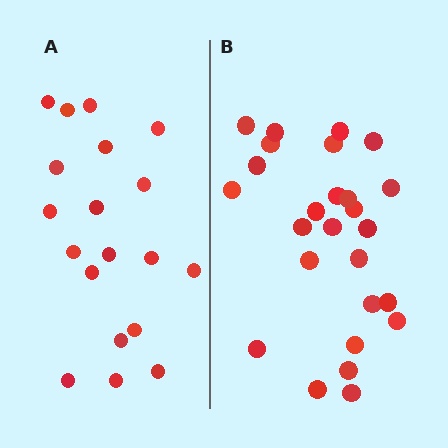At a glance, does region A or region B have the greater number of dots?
Region B (the right region) has more dots.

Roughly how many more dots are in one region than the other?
Region B has roughly 8 or so more dots than region A.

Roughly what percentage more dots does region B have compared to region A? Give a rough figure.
About 35% more.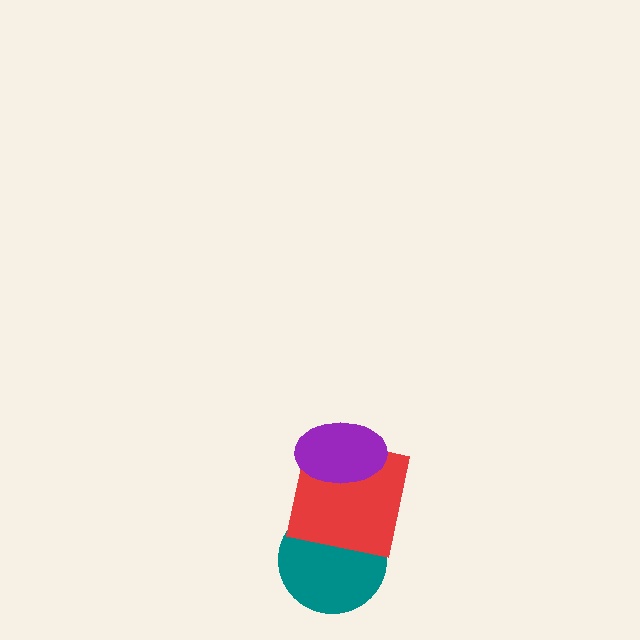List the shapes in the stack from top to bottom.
From top to bottom: the purple ellipse, the red square, the teal circle.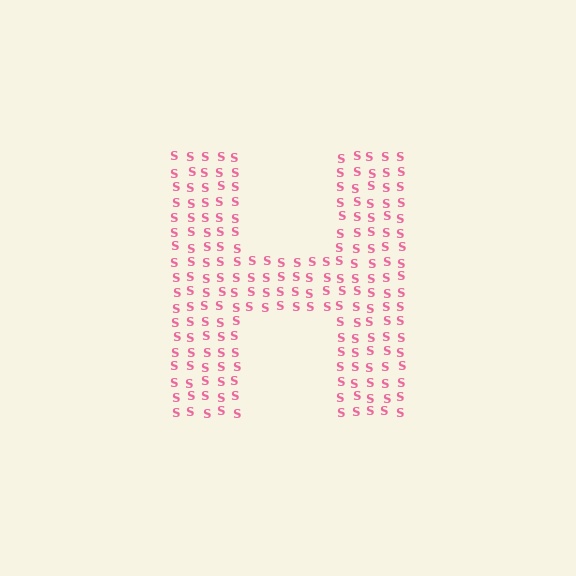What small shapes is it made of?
It is made of small letter S's.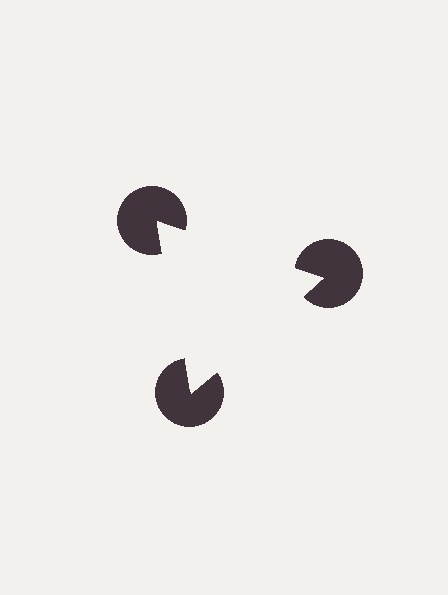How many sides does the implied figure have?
3 sides.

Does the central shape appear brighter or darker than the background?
It typically appears slightly brighter than the background, even though no actual brightness change is drawn.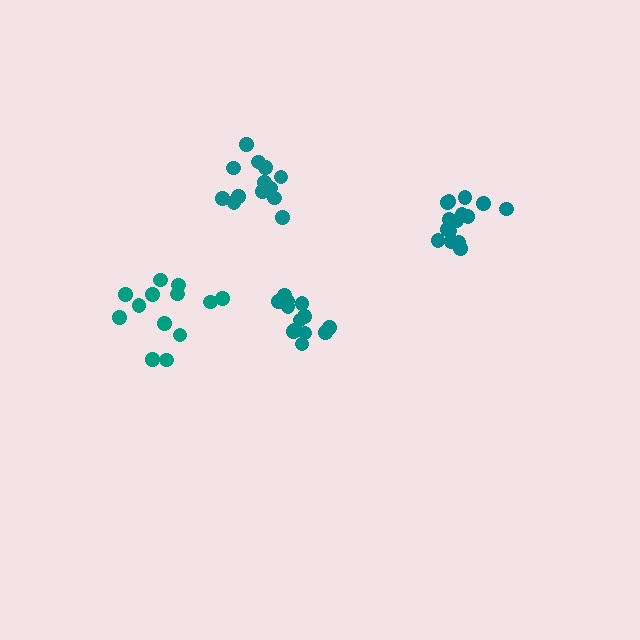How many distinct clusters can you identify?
There are 4 distinct clusters.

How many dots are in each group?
Group 1: 15 dots, Group 2: 13 dots, Group 3: 13 dots, Group 4: 14 dots (55 total).